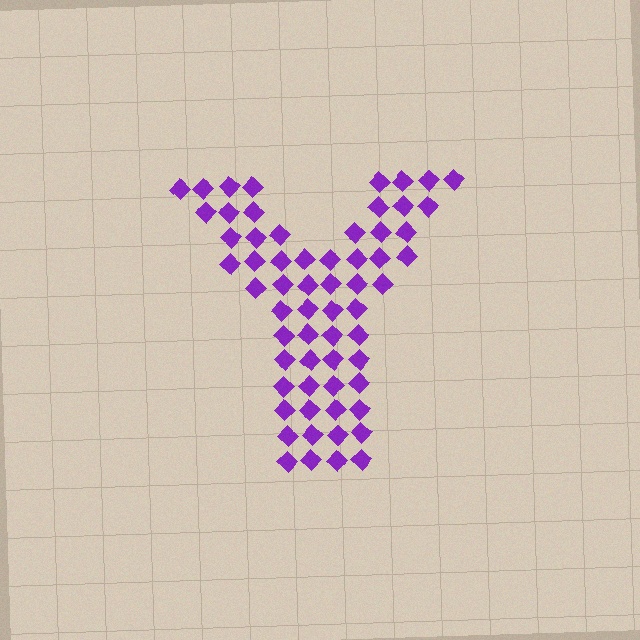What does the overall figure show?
The overall figure shows the letter Y.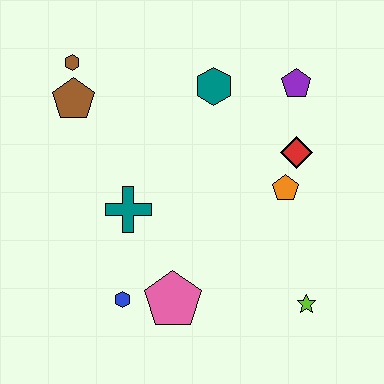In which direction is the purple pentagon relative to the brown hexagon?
The purple pentagon is to the right of the brown hexagon.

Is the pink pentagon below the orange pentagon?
Yes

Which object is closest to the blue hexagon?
The pink pentagon is closest to the blue hexagon.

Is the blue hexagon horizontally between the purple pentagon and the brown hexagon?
Yes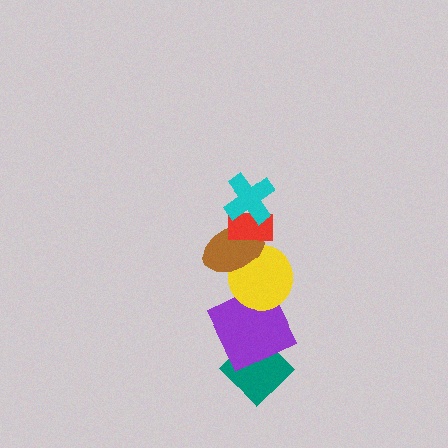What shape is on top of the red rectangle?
The cyan cross is on top of the red rectangle.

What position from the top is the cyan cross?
The cyan cross is 1st from the top.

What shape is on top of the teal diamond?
The purple square is on top of the teal diamond.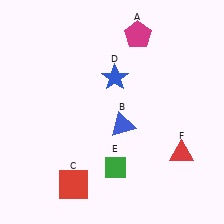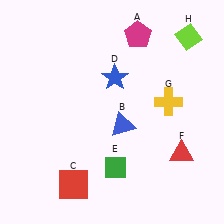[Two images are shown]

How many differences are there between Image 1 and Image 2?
There are 2 differences between the two images.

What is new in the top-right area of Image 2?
A lime diamond (H) was added in the top-right area of Image 2.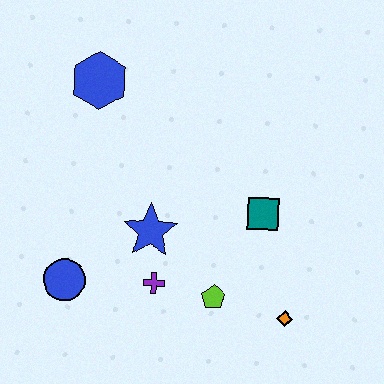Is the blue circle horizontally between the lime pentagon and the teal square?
No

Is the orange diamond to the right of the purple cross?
Yes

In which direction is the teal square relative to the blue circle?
The teal square is to the right of the blue circle.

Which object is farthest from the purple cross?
The blue hexagon is farthest from the purple cross.